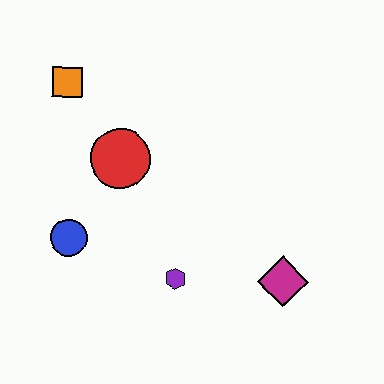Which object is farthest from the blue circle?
The magenta diamond is farthest from the blue circle.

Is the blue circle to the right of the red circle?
No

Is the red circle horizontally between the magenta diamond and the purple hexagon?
No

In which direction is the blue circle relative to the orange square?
The blue circle is below the orange square.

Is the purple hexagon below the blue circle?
Yes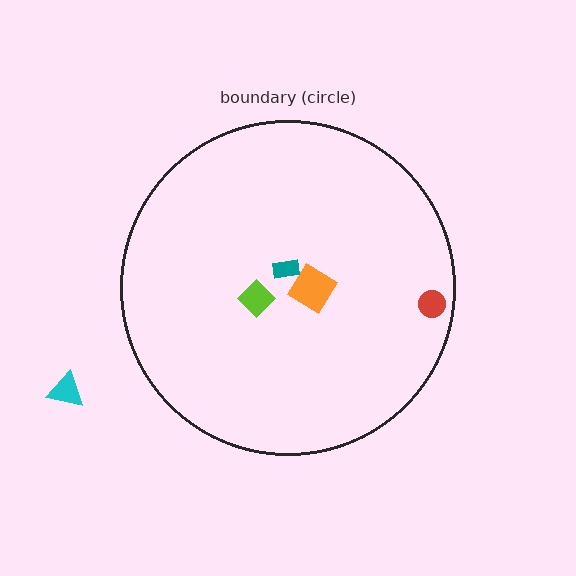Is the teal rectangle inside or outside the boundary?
Inside.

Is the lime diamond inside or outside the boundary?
Inside.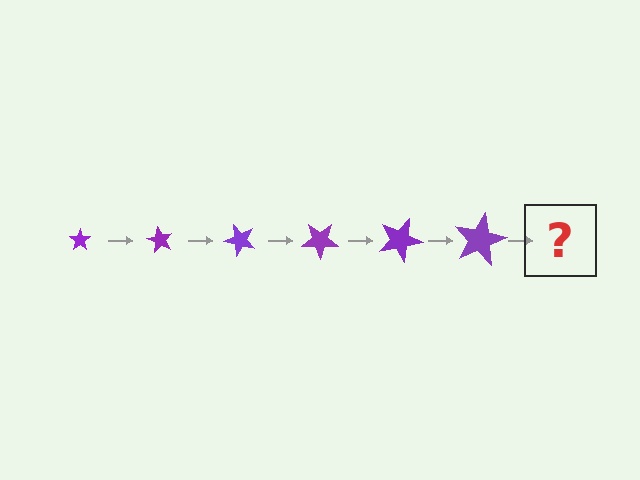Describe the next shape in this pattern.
It should be a star, larger than the previous one and rotated 360 degrees from the start.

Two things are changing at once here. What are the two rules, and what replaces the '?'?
The two rules are that the star grows larger each step and it rotates 60 degrees each step. The '?' should be a star, larger than the previous one and rotated 360 degrees from the start.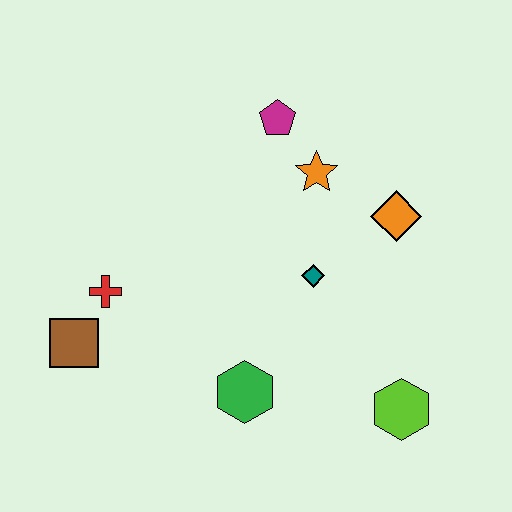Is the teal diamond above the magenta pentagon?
No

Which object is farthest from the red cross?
The lime hexagon is farthest from the red cross.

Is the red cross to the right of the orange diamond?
No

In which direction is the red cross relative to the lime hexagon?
The red cross is to the left of the lime hexagon.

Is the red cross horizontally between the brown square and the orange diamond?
Yes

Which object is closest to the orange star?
The magenta pentagon is closest to the orange star.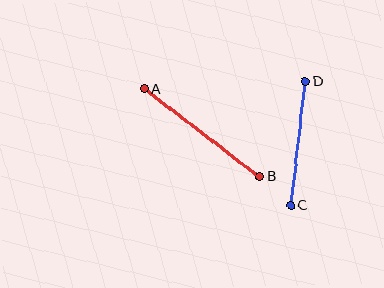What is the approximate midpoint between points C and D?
The midpoint is at approximately (298, 144) pixels.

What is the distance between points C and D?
The distance is approximately 125 pixels.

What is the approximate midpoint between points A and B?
The midpoint is at approximately (202, 133) pixels.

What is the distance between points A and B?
The distance is approximately 145 pixels.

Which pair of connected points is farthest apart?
Points A and B are farthest apart.